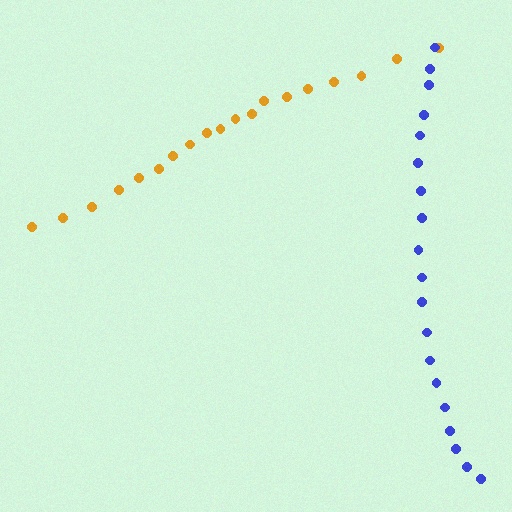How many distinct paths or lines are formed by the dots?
There are 2 distinct paths.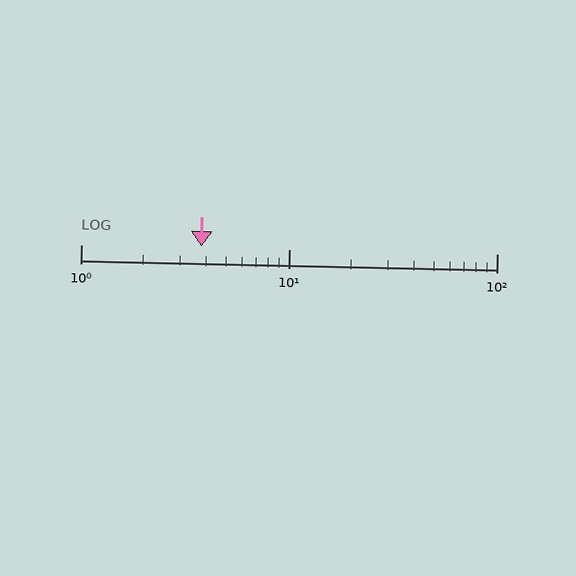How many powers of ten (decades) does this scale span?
The scale spans 2 decades, from 1 to 100.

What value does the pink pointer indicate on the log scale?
The pointer indicates approximately 3.8.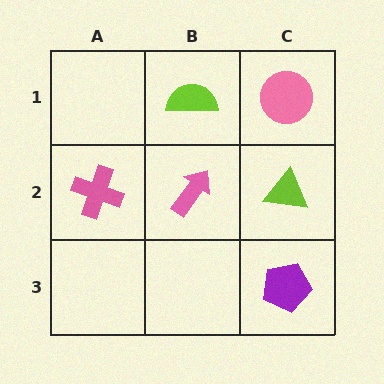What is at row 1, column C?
A pink circle.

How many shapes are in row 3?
1 shape.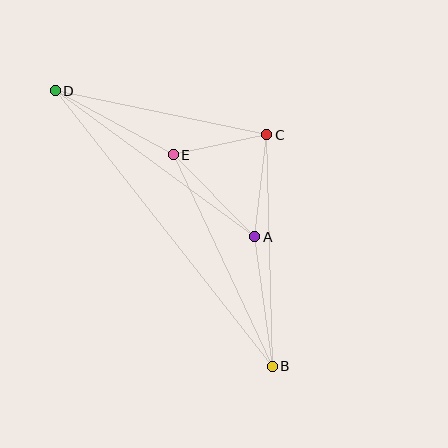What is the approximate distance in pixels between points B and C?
The distance between B and C is approximately 232 pixels.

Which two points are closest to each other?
Points C and E are closest to each other.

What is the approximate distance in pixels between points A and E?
The distance between A and E is approximately 115 pixels.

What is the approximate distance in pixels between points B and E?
The distance between B and E is approximately 233 pixels.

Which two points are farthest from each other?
Points B and D are farthest from each other.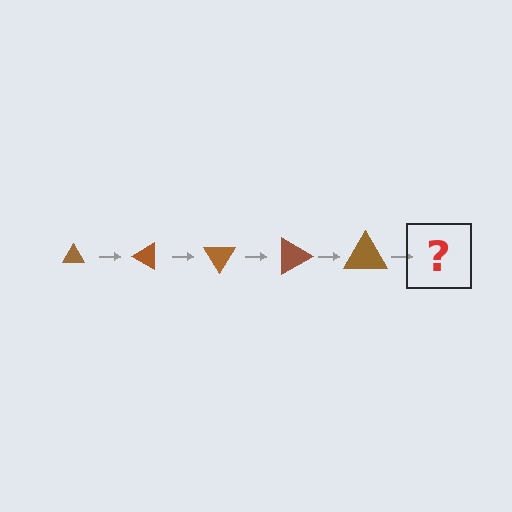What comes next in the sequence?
The next element should be a triangle, larger than the previous one and rotated 150 degrees from the start.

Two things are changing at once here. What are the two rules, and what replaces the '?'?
The two rules are that the triangle grows larger each step and it rotates 30 degrees each step. The '?' should be a triangle, larger than the previous one and rotated 150 degrees from the start.